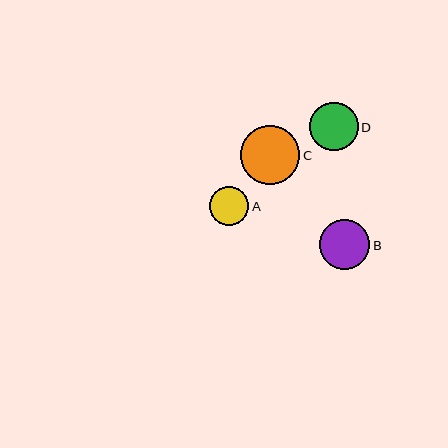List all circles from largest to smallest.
From largest to smallest: C, B, D, A.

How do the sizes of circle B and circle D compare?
Circle B and circle D are approximately the same size.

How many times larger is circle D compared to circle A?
Circle D is approximately 1.2 times the size of circle A.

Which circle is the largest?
Circle C is the largest with a size of approximately 59 pixels.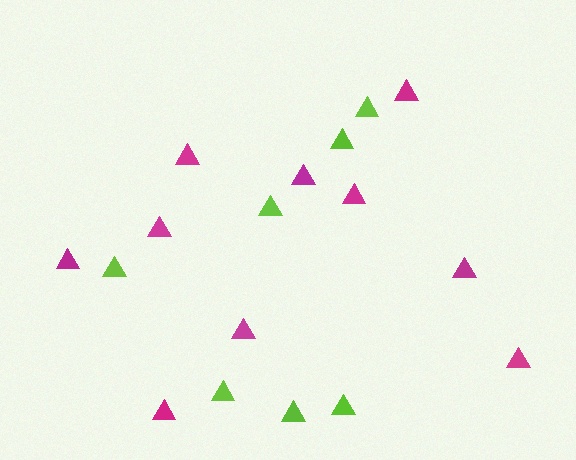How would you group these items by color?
There are 2 groups: one group of magenta triangles (10) and one group of lime triangles (7).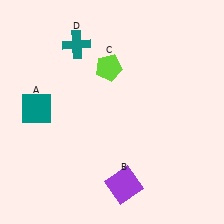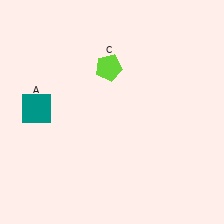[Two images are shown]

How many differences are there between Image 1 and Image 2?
There are 2 differences between the two images.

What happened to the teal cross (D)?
The teal cross (D) was removed in Image 2. It was in the top-left area of Image 1.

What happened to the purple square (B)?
The purple square (B) was removed in Image 2. It was in the bottom-right area of Image 1.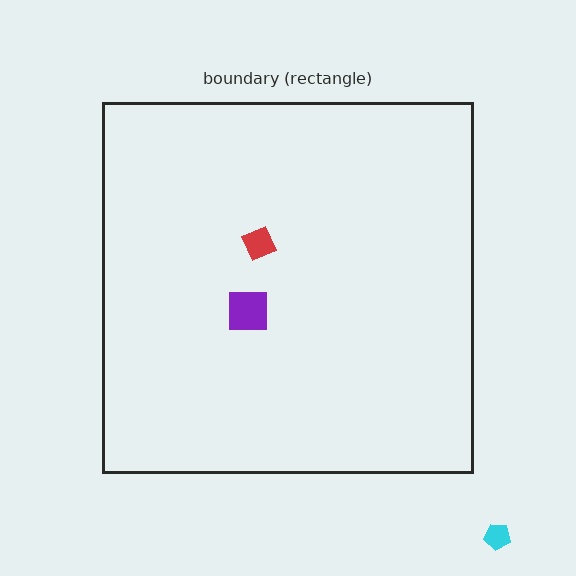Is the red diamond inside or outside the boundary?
Inside.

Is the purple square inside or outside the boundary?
Inside.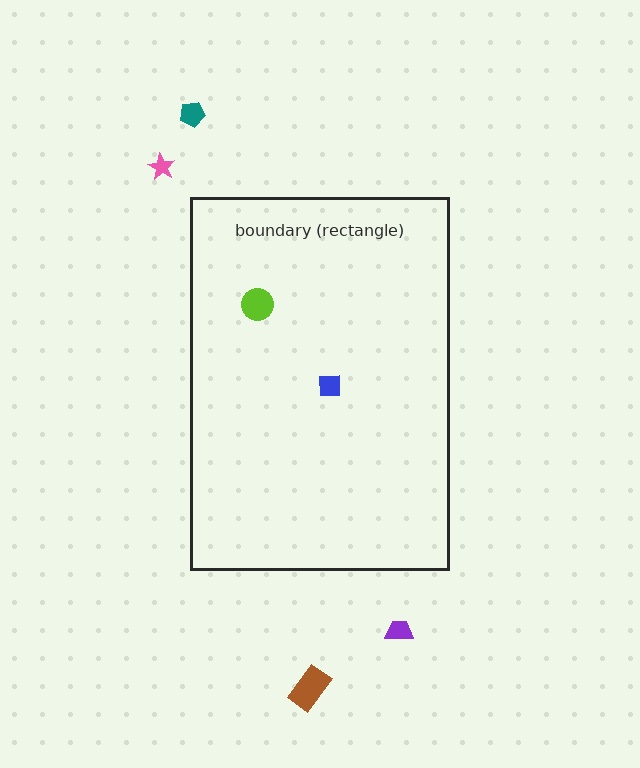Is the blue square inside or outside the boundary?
Inside.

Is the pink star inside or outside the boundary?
Outside.